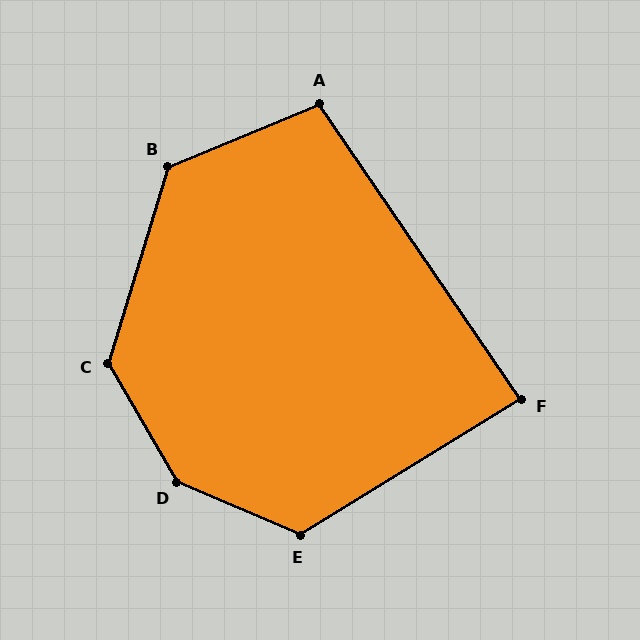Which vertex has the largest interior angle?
D, at approximately 143 degrees.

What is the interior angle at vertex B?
Approximately 129 degrees (obtuse).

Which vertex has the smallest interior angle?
F, at approximately 87 degrees.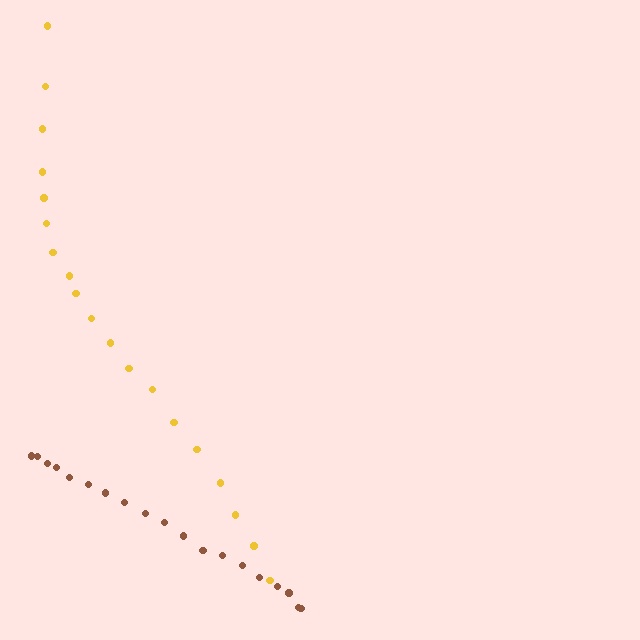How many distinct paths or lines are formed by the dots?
There are 2 distinct paths.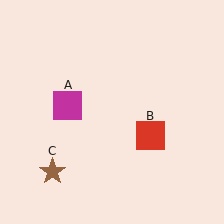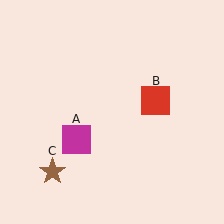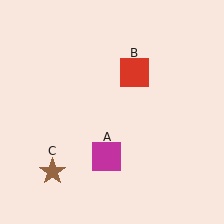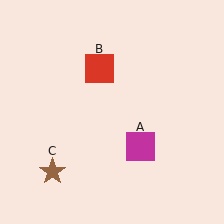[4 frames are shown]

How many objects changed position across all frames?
2 objects changed position: magenta square (object A), red square (object B).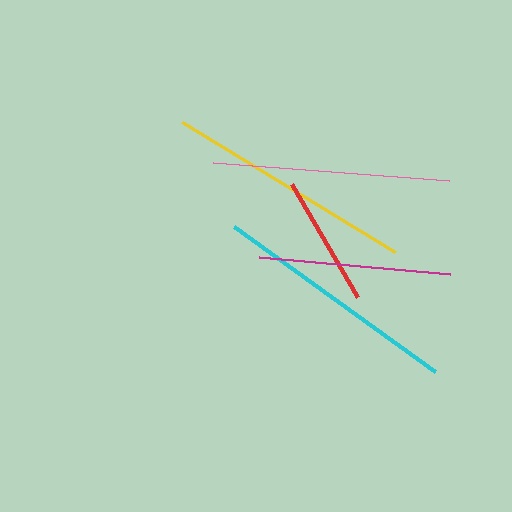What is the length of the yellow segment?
The yellow segment is approximately 249 pixels long.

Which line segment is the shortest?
The red line is the shortest at approximately 130 pixels.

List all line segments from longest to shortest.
From longest to shortest: yellow, cyan, pink, magenta, red.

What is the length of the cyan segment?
The cyan segment is approximately 248 pixels long.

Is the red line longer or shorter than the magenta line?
The magenta line is longer than the red line.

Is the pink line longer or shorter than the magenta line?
The pink line is longer than the magenta line.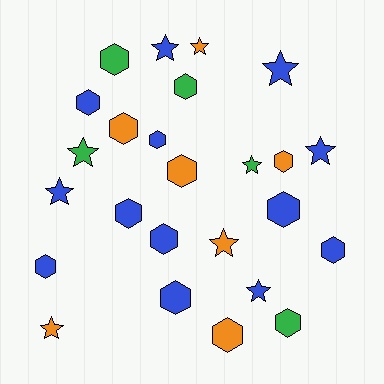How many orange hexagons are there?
There are 4 orange hexagons.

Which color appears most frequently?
Blue, with 13 objects.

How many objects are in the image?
There are 25 objects.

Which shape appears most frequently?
Hexagon, with 15 objects.